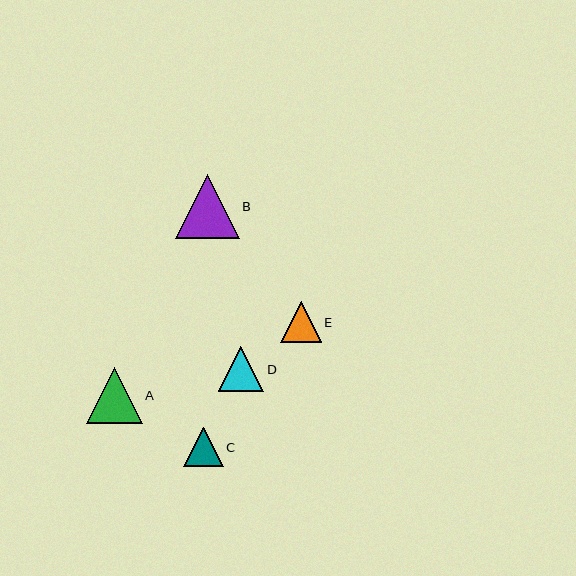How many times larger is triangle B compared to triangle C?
Triangle B is approximately 1.6 times the size of triangle C.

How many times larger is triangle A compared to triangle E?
Triangle A is approximately 1.4 times the size of triangle E.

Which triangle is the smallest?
Triangle C is the smallest with a size of approximately 39 pixels.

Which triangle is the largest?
Triangle B is the largest with a size of approximately 64 pixels.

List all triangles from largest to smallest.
From largest to smallest: B, A, D, E, C.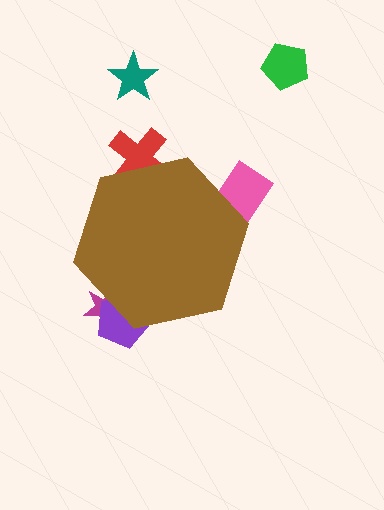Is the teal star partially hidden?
No, the teal star is fully visible.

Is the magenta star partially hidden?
Yes, the magenta star is partially hidden behind the brown hexagon.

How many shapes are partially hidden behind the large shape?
4 shapes are partially hidden.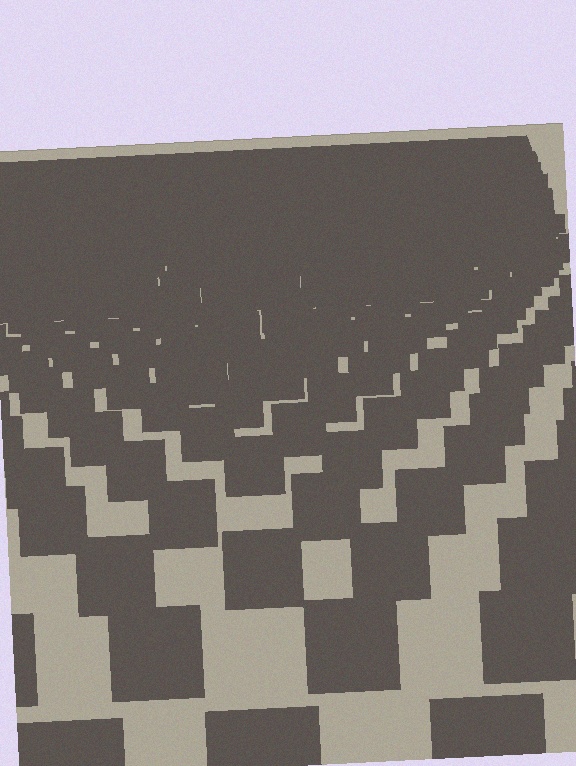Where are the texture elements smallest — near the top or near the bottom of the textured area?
Near the top.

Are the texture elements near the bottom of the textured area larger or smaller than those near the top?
Larger. Near the bottom, elements are closer to the viewer and appear at a bigger on-screen size.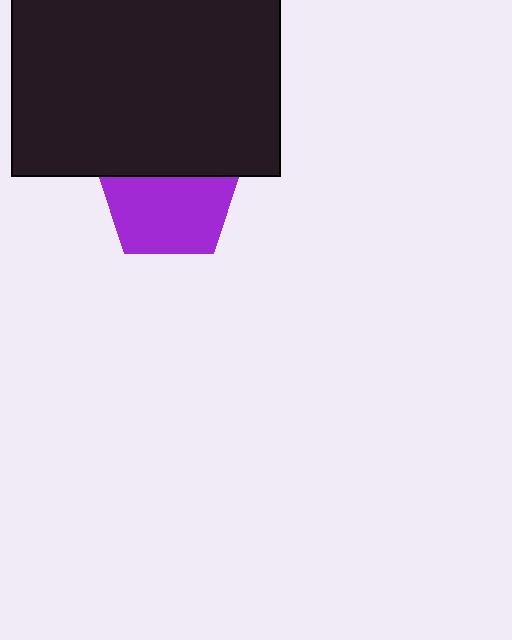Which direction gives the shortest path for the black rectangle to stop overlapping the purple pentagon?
Moving up gives the shortest separation.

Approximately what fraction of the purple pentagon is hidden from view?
Roughly 37% of the purple pentagon is hidden behind the black rectangle.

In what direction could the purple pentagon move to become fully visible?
The purple pentagon could move down. That would shift it out from behind the black rectangle entirely.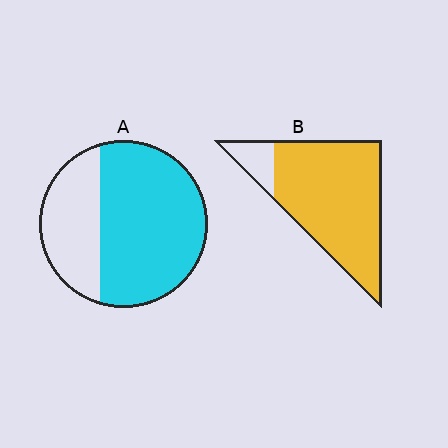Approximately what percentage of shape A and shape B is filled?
A is approximately 65% and B is approximately 85%.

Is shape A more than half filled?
Yes.